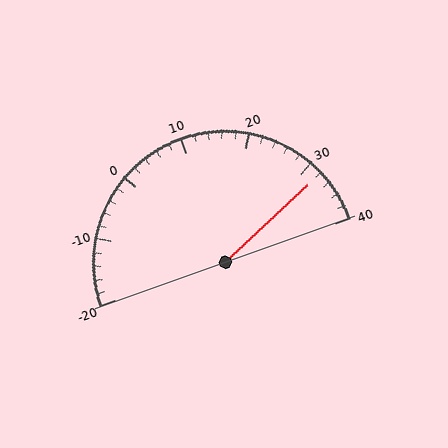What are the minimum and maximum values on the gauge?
The gauge ranges from -20 to 40.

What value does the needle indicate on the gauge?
The needle indicates approximately 32.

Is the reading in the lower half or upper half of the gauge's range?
The reading is in the upper half of the range (-20 to 40).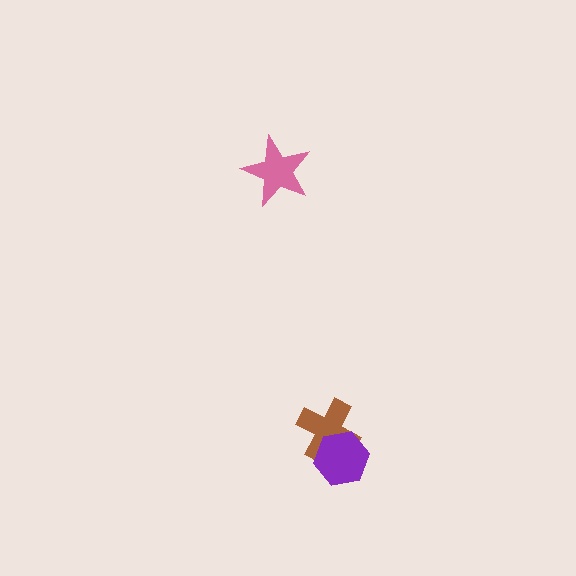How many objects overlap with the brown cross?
1 object overlaps with the brown cross.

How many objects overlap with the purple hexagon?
1 object overlaps with the purple hexagon.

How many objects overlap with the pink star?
0 objects overlap with the pink star.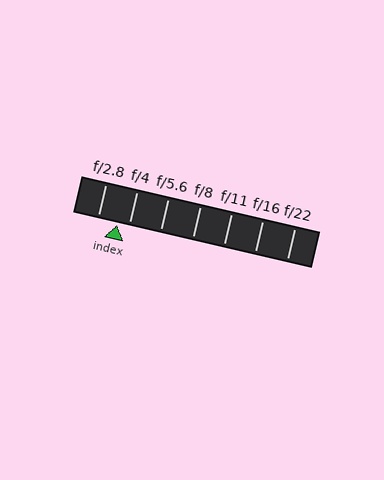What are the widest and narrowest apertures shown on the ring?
The widest aperture shown is f/2.8 and the narrowest is f/22.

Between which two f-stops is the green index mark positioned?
The index mark is between f/2.8 and f/4.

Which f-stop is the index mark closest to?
The index mark is closest to f/4.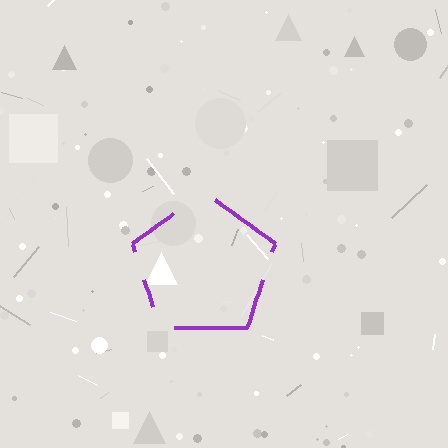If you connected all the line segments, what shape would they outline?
They would outline a pentagon.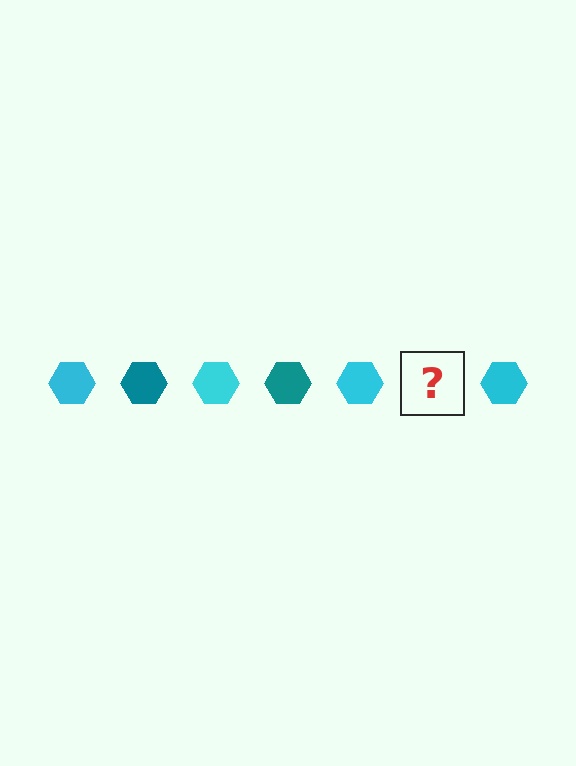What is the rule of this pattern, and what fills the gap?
The rule is that the pattern cycles through cyan, teal hexagons. The gap should be filled with a teal hexagon.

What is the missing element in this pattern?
The missing element is a teal hexagon.